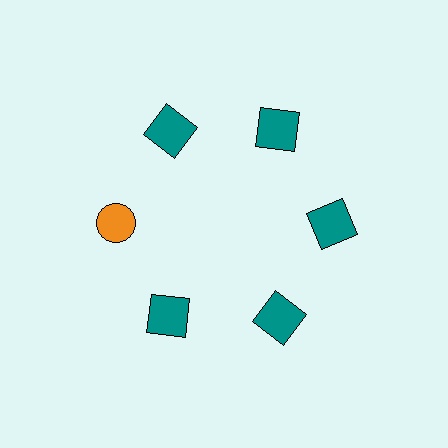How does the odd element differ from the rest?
It differs in both color (orange instead of teal) and shape (circle instead of square).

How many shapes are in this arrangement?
There are 6 shapes arranged in a ring pattern.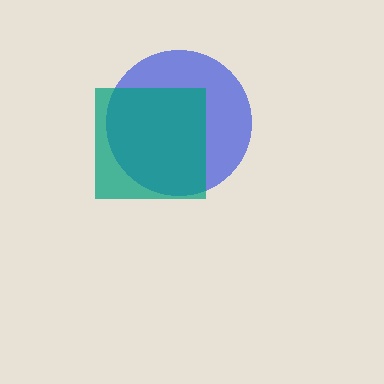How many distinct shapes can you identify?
There are 2 distinct shapes: a blue circle, a teal square.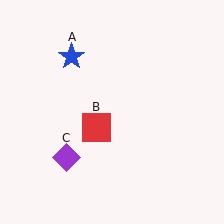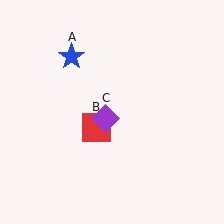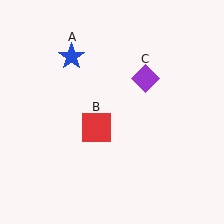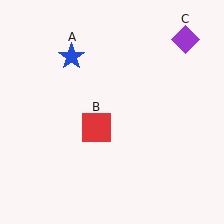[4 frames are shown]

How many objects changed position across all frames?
1 object changed position: purple diamond (object C).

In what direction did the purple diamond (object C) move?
The purple diamond (object C) moved up and to the right.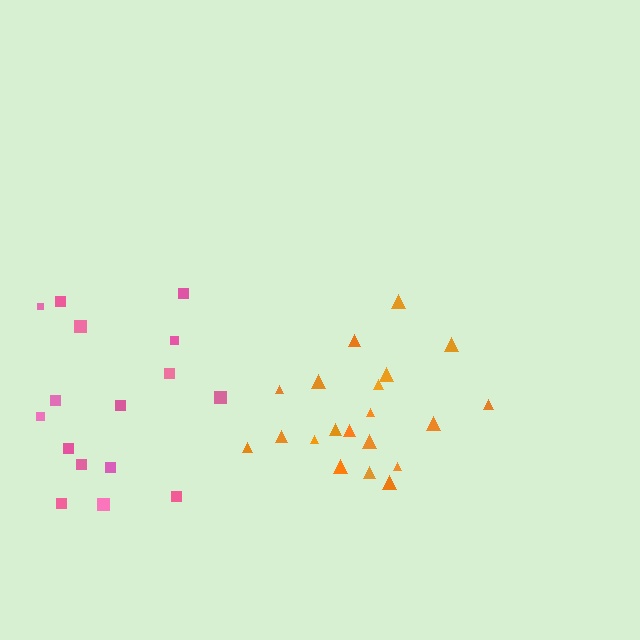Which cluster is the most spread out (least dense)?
Pink.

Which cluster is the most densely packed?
Orange.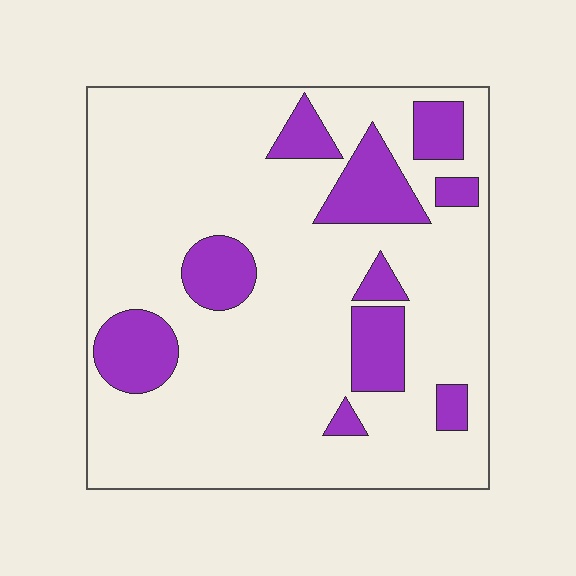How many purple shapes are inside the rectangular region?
10.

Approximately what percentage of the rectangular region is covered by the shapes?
Approximately 20%.